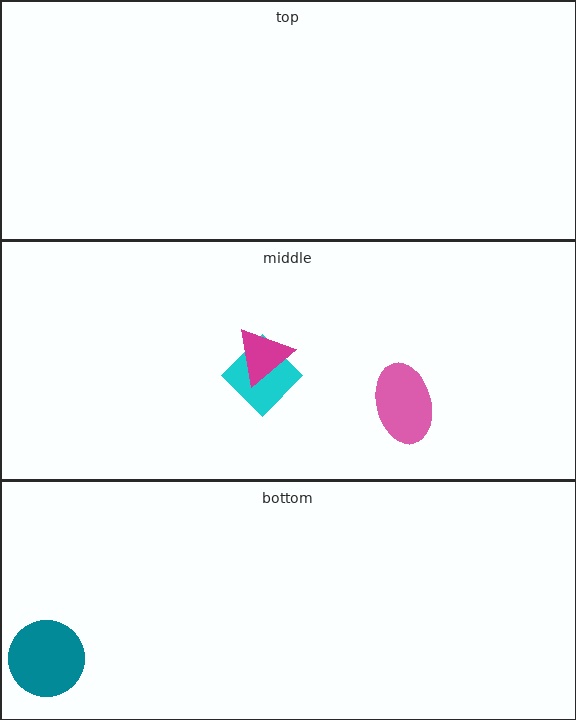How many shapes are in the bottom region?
1.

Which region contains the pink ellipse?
The middle region.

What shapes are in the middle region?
The cyan diamond, the magenta triangle, the pink ellipse.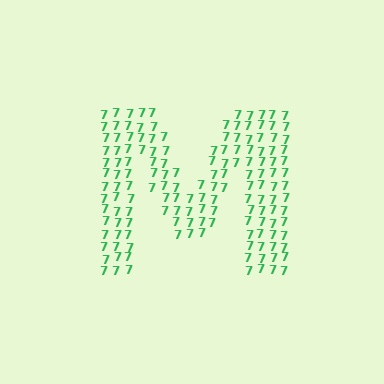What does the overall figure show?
The overall figure shows the letter M.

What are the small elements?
The small elements are digit 7's.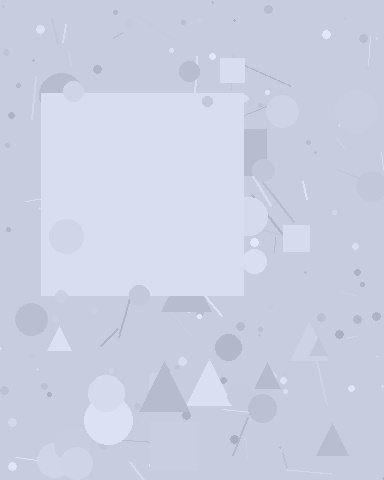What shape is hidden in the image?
A square is hidden in the image.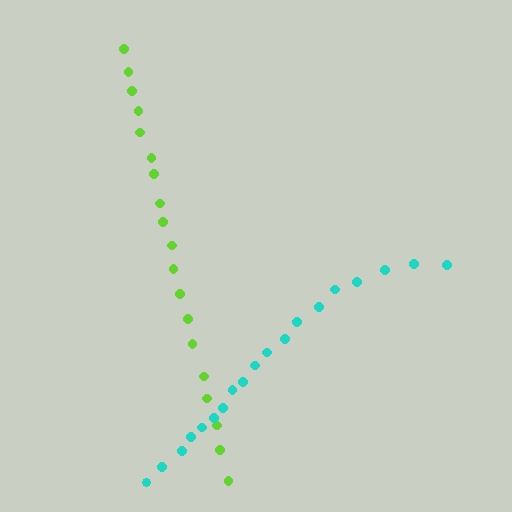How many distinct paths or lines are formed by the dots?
There are 2 distinct paths.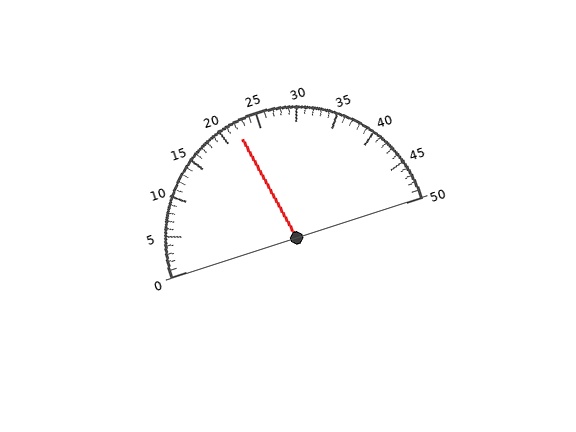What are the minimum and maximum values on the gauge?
The gauge ranges from 0 to 50.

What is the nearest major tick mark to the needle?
The nearest major tick mark is 20.